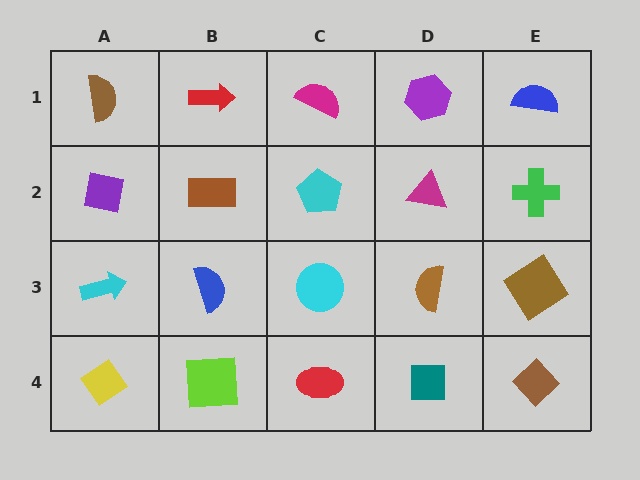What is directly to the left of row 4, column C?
A lime square.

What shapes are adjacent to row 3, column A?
A purple square (row 2, column A), a yellow diamond (row 4, column A), a blue semicircle (row 3, column B).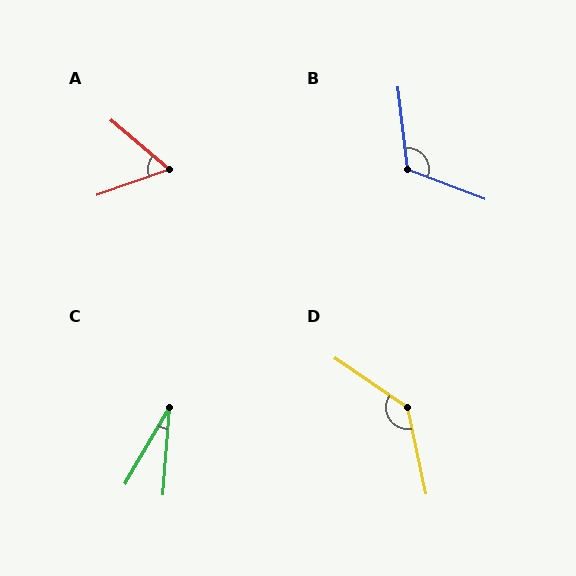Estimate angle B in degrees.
Approximately 117 degrees.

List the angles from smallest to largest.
C (26°), A (60°), B (117°), D (137°).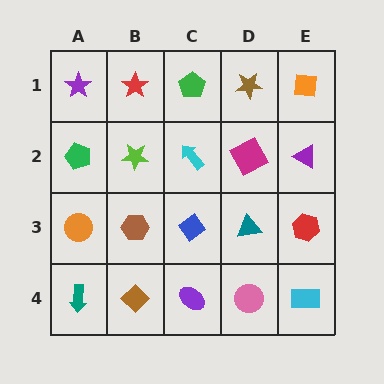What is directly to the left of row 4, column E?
A pink circle.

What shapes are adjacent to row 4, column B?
A brown hexagon (row 3, column B), a teal arrow (row 4, column A), a purple ellipse (row 4, column C).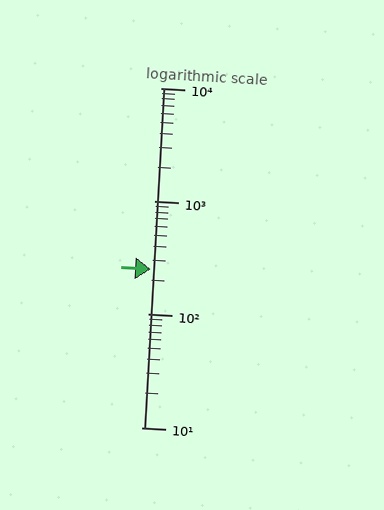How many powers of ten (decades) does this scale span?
The scale spans 3 decades, from 10 to 10000.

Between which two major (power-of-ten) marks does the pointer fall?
The pointer is between 100 and 1000.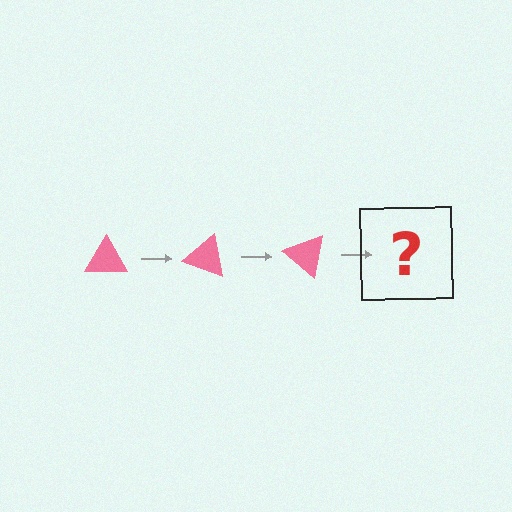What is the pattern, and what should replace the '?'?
The pattern is that the triangle rotates 20 degrees each step. The '?' should be a pink triangle rotated 60 degrees.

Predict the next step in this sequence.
The next step is a pink triangle rotated 60 degrees.